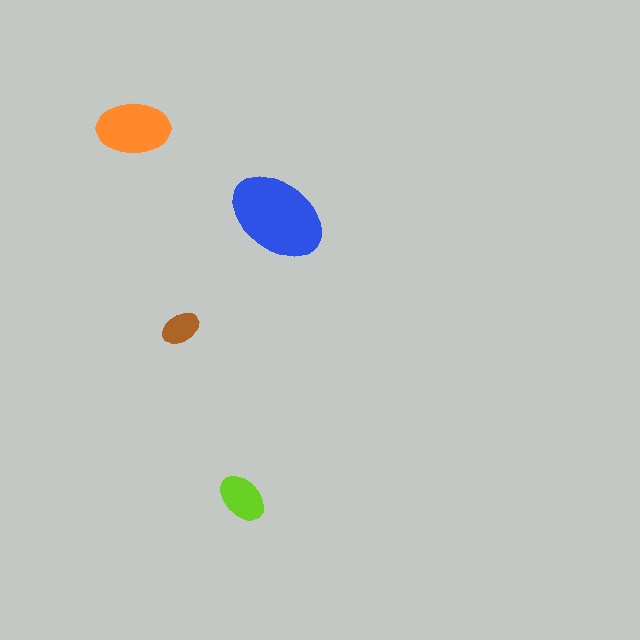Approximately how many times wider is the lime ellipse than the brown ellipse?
About 1.5 times wider.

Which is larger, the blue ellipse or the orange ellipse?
The blue one.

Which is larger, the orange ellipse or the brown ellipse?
The orange one.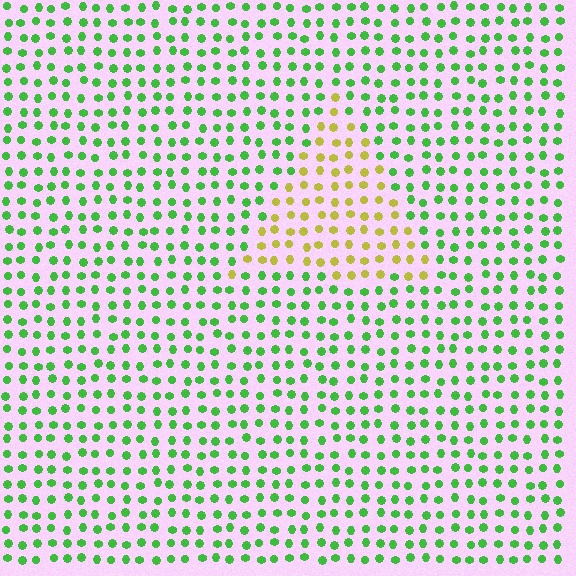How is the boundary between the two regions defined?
The boundary is defined purely by a slight shift in hue (about 58 degrees). Spacing, size, and orientation are identical on both sides.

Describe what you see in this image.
The image is filled with small green elements in a uniform arrangement. A triangle-shaped region is visible where the elements are tinted to a slightly different hue, forming a subtle color boundary.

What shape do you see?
I see a triangle.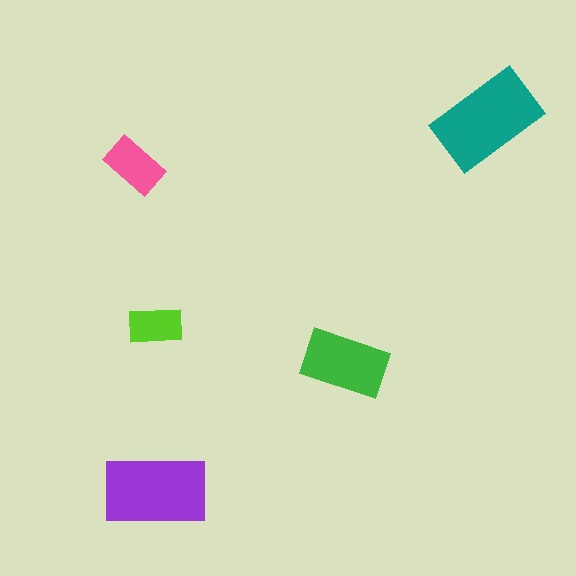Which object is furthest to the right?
The teal rectangle is rightmost.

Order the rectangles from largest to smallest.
the teal one, the purple one, the green one, the pink one, the lime one.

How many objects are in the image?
There are 5 objects in the image.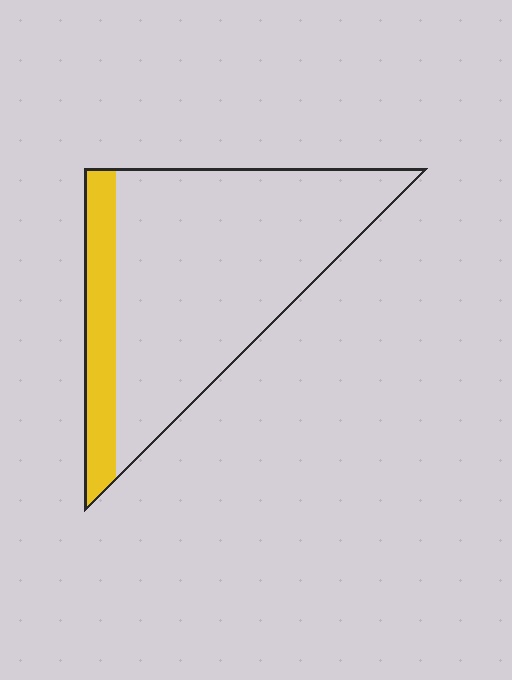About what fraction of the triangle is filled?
About one sixth (1/6).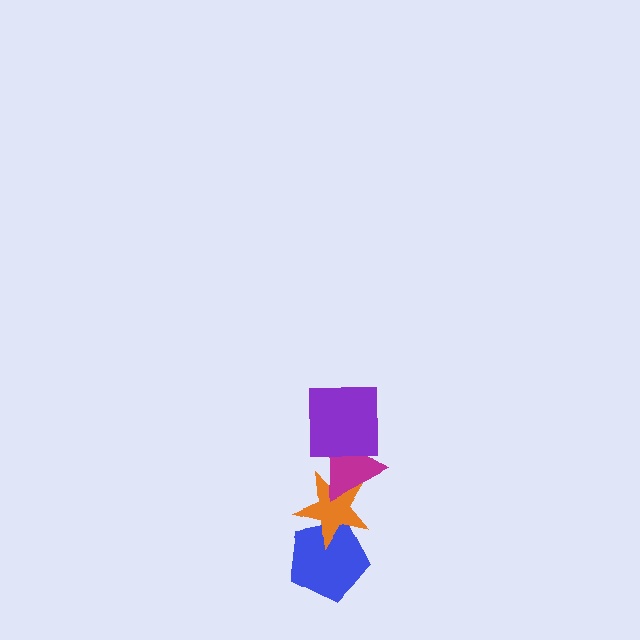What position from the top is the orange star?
The orange star is 3rd from the top.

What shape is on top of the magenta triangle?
The purple square is on top of the magenta triangle.